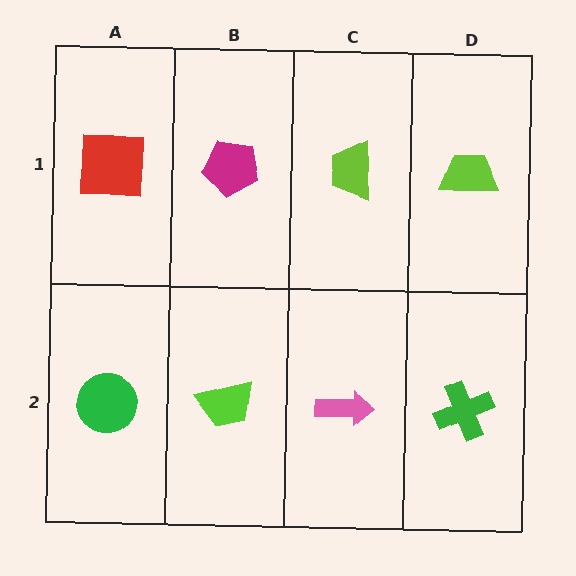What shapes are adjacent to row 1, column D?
A green cross (row 2, column D), a lime trapezoid (row 1, column C).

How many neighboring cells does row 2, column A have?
2.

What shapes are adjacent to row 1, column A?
A green circle (row 2, column A), a magenta pentagon (row 1, column B).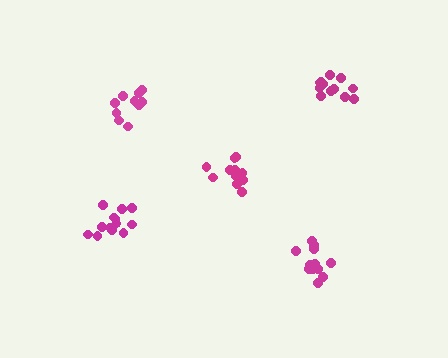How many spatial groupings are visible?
There are 5 spatial groupings.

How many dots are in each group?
Group 1: 12 dots, Group 2: 12 dots, Group 3: 11 dots, Group 4: 10 dots, Group 5: 13 dots (58 total).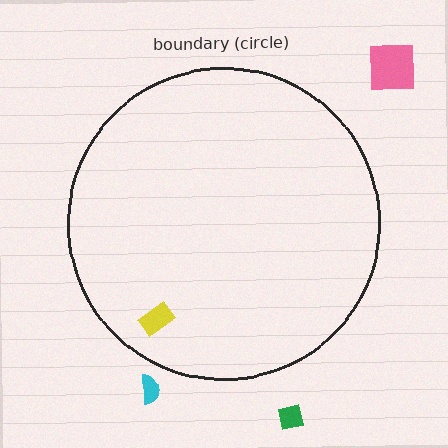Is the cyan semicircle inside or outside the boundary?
Outside.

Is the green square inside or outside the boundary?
Outside.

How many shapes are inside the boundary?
1 inside, 3 outside.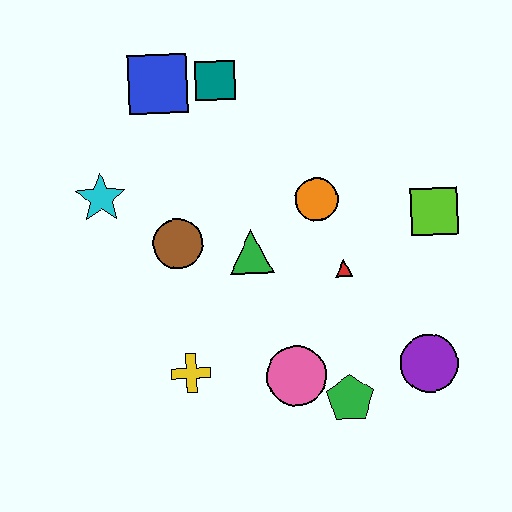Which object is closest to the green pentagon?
The pink circle is closest to the green pentagon.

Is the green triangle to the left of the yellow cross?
No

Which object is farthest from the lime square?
The cyan star is farthest from the lime square.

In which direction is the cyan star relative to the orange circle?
The cyan star is to the left of the orange circle.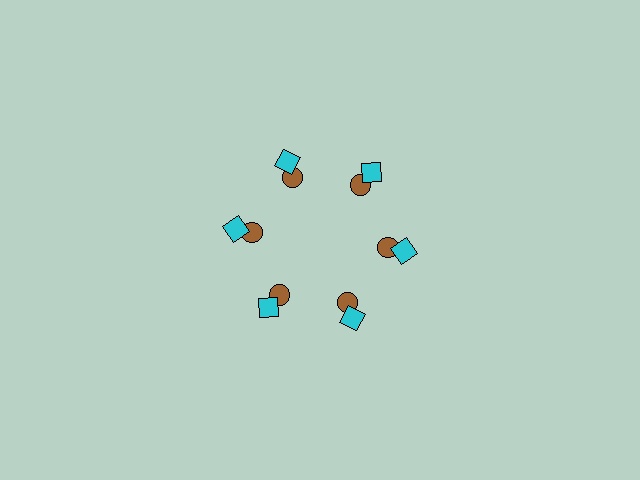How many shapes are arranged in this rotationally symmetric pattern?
There are 12 shapes, arranged in 6 groups of 2.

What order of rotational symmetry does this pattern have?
This pattern has 6-fold rotational symmetry.